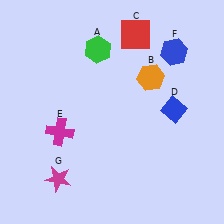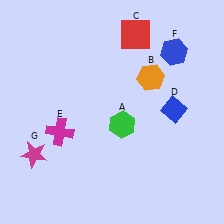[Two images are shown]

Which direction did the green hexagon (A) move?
The green hexagon (A) moved down.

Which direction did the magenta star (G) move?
The magenta star (G) moved up.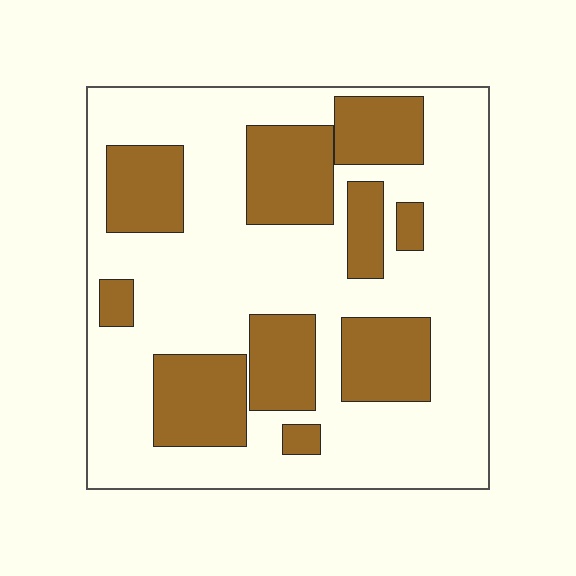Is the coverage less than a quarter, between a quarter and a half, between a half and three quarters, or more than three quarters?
Between a quarter and a half.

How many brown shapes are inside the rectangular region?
10.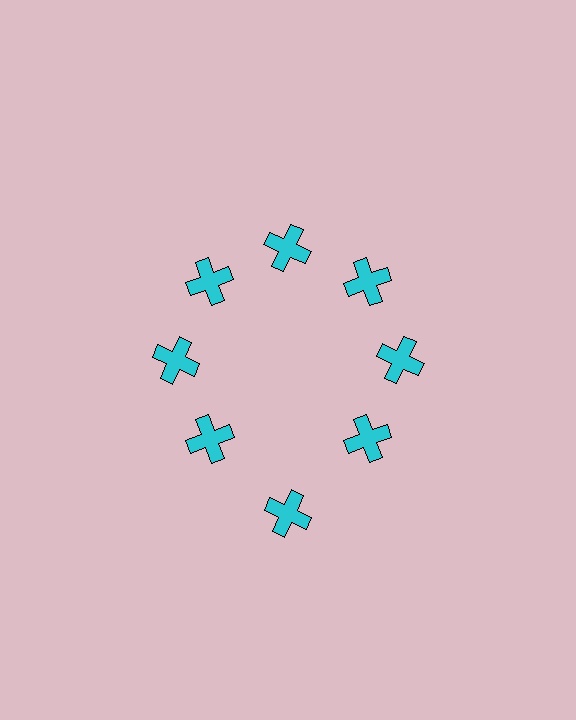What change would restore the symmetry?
The symmetry would be restored by moving it inward, back onto the ring so that all 8 crosses sit at equal angles and equal distance from the center.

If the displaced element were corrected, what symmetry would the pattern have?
It would have 8-fold rotational symmetry — the pattern would map onto itself every 45 degrees.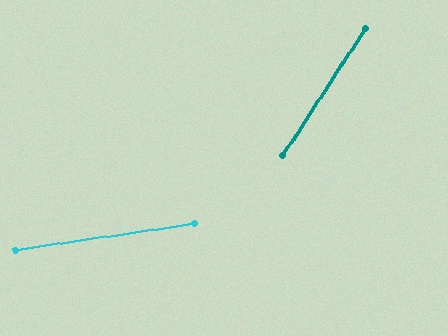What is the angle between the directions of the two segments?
Approximately 49 degrees.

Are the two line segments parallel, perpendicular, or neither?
Neither parallel nor perpendicular — they differ by about 49°.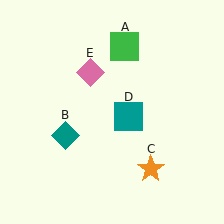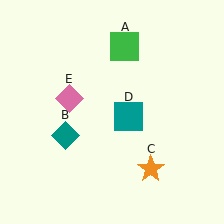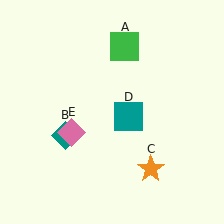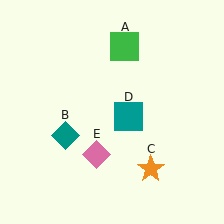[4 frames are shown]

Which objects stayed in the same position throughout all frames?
Green square (object A) and teal diamond (object B) and orange star (object C) and teal square (object D) remained stationary.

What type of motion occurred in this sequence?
The pink diamond (object E) rotated counterclockwise around the center of the scene.